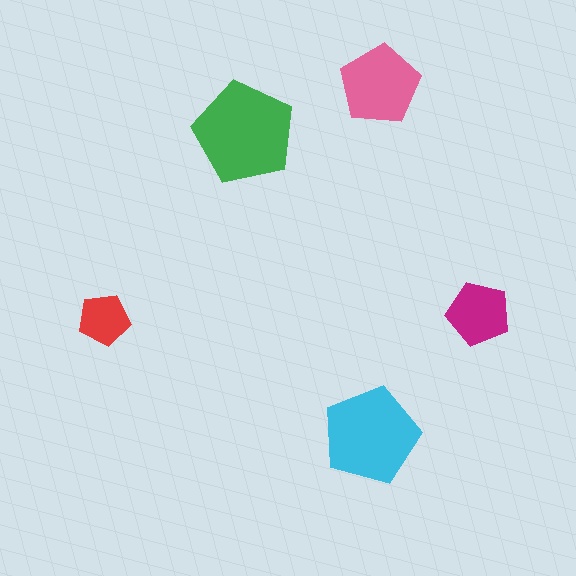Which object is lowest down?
The cyan pentagon is bottommost.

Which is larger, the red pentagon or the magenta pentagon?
The magenta one.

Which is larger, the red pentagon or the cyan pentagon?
The cyan one.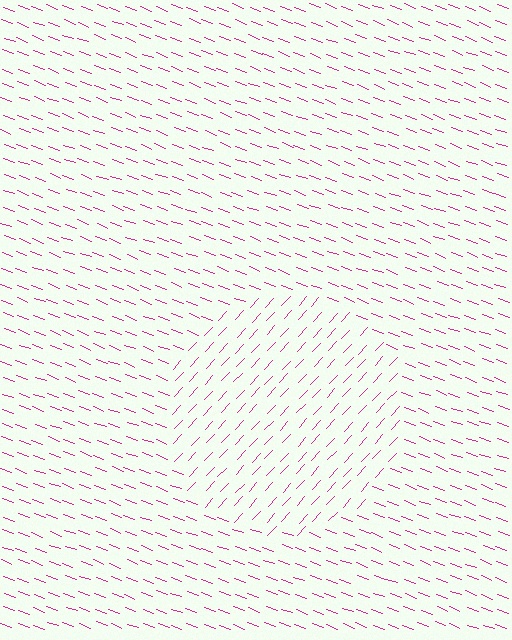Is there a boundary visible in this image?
Yes, there is a texture boundary formed by a change in line orientation.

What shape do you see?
I see a circle.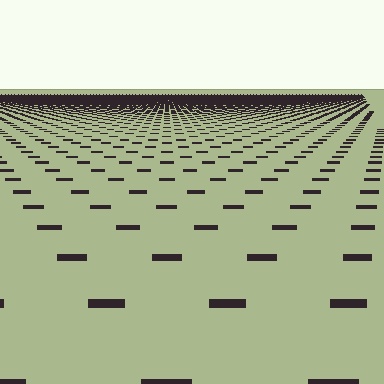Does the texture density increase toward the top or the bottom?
Density increases toward the top.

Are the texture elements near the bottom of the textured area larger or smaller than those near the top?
Larger. Near the bottom, elements are closer to the viewer and appear at a bigger on-screen size.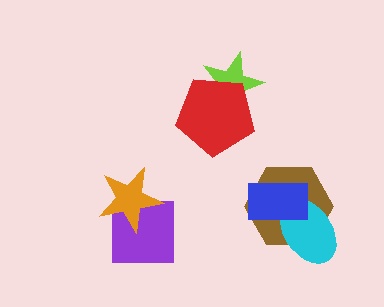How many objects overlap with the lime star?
1 object overlaps with the lime star.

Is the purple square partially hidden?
Yes, it is partially covered by another shape.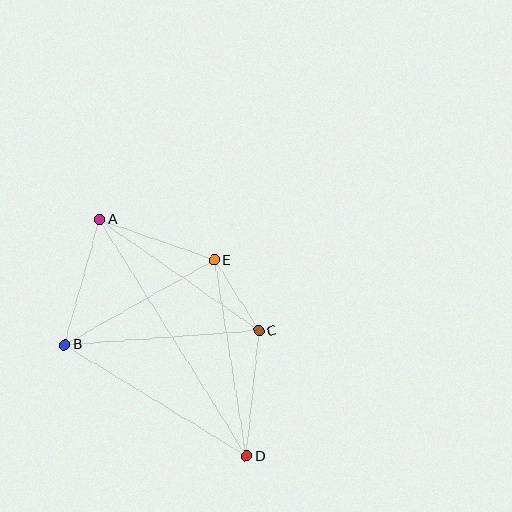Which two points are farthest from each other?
Points A and D are farthest from each other.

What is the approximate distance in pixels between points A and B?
The distance between A and B is approximately 130 pixels.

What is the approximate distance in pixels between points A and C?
The distance between A and C is approximately 194 pixels.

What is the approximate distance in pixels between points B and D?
The distance between B and D is approximately 213 pixels.